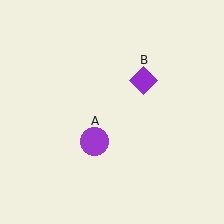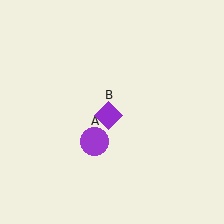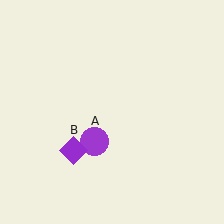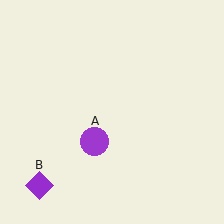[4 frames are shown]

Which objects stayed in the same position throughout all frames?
Purple circle (object A) remained stationary.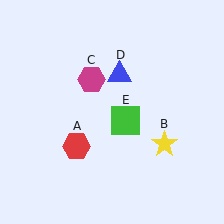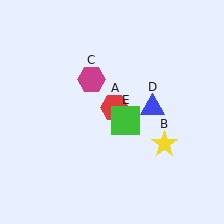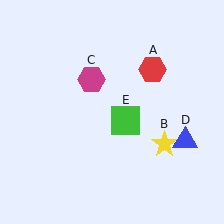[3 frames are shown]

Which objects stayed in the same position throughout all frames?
Yellow star (object B) and magenta hexagon (object C) and green square (object E) remained stationary.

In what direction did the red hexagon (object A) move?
The red hexagon (object A) moved up and to the right.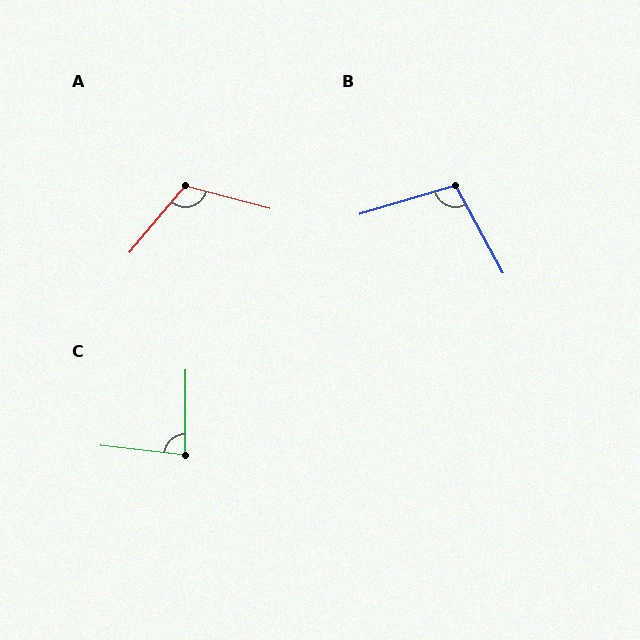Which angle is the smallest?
C, at approximately 84 degrees.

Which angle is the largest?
A, at approximately 115 degrees.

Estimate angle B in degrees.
Approximately 102 degrees.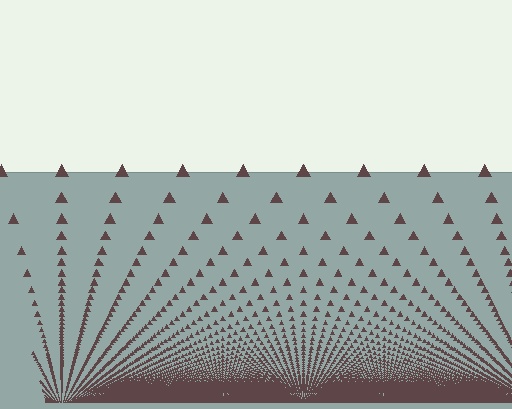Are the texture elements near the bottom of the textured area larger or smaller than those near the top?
Smaller. The gradient is inverted — elements near the bottom are smaller and denser.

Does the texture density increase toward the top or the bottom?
Density increases toward the bottom.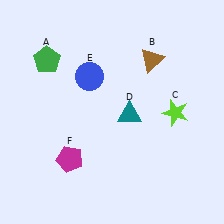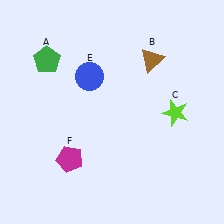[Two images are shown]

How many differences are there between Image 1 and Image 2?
There is 1 difference between the two images.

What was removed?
The teal triangle (D) was removed in Image 2.